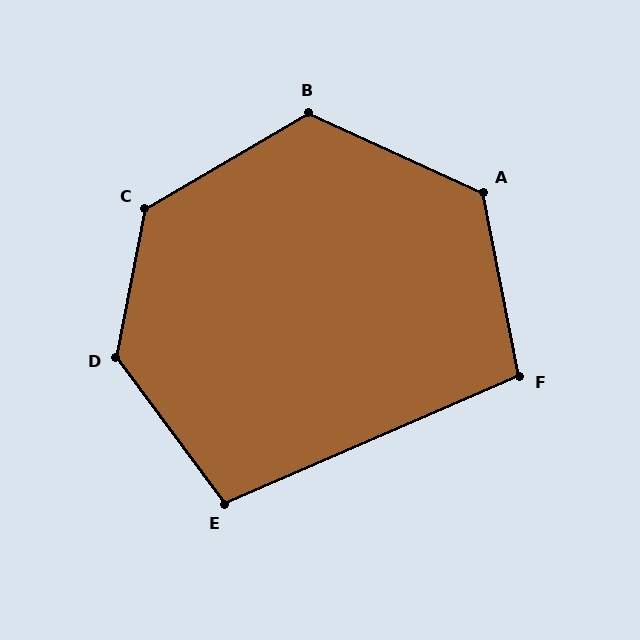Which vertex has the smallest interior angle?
F, at approximately 102 degrees.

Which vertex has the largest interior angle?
D, at approximately 132 degrees.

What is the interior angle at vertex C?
Approximately 131 degrees (obtuse).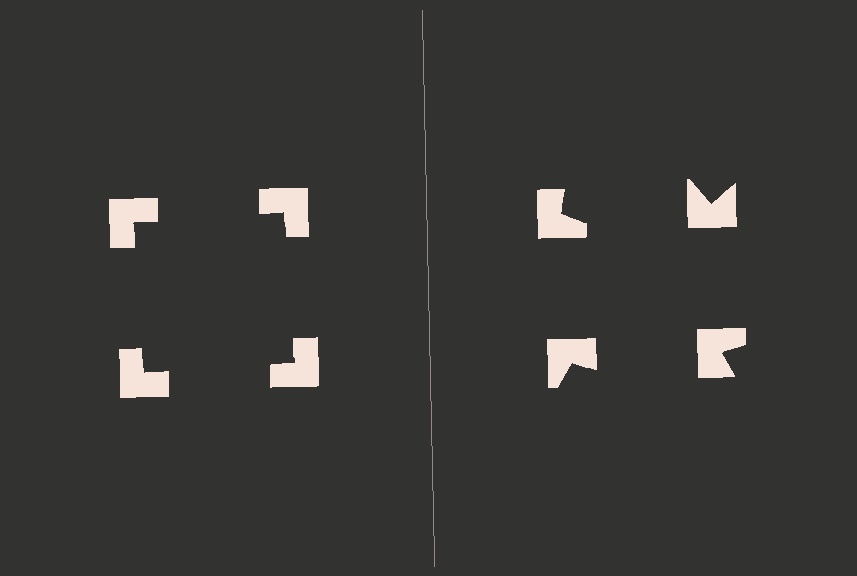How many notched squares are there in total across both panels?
8 — 4 on each side.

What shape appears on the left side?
An illusory square.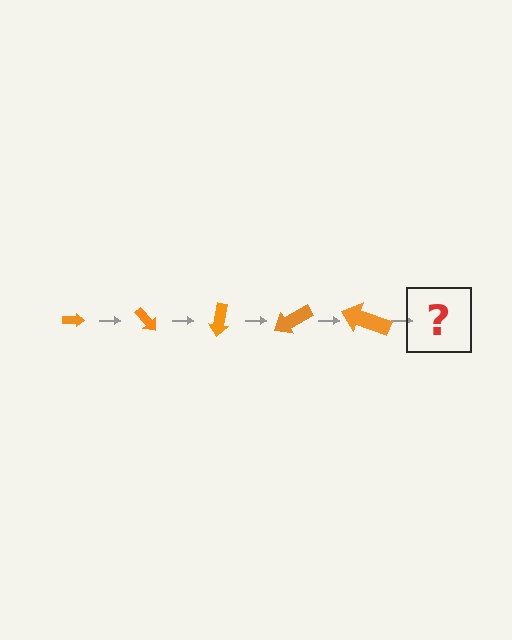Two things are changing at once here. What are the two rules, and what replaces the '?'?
The two rules are that the arrow grows larger each step and it rotates 50 degrees each step. The '?' should be an arrow, larger than the previous one and rotated 250 degrees from the start.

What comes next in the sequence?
The next element should be an arrow, larger than the previous one and rotated 250 degrees from the start.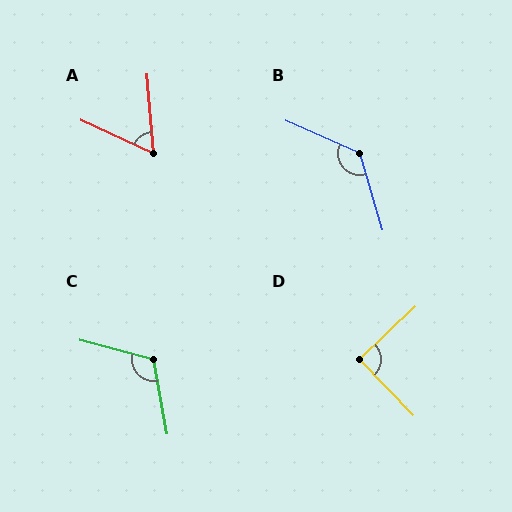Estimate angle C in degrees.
Approximately 115 degrees.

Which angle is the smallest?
A, at approximately 60 degrees.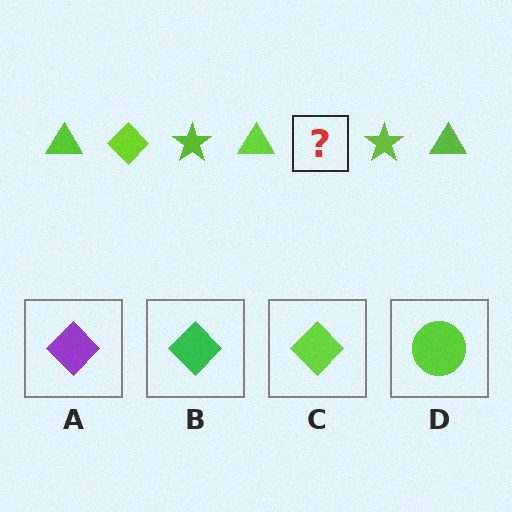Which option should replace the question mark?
Option C.